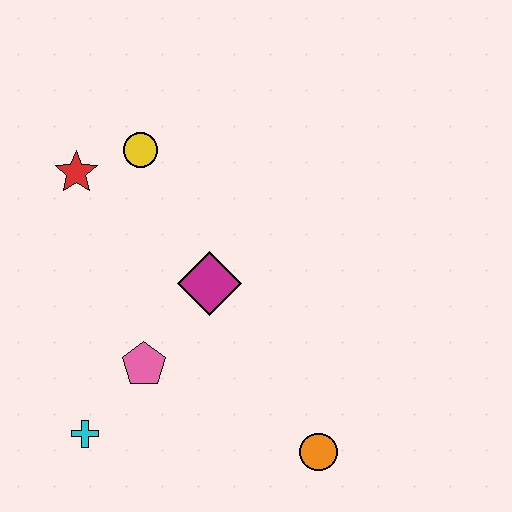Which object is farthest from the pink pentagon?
The yellow circle is farthest from the pink pentagon.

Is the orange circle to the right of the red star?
Yes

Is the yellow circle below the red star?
No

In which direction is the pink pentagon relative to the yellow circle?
The pink pentagon is below the yellow circle.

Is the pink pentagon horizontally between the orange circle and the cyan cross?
Yes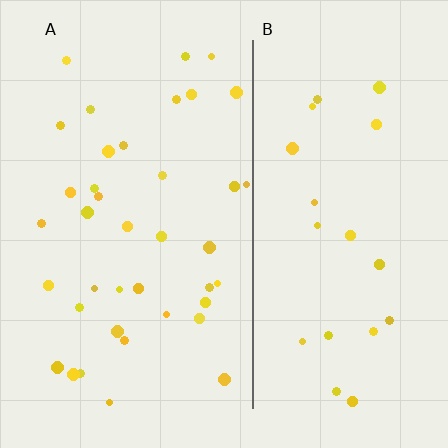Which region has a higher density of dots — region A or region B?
A (the left).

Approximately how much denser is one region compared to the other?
Approximately 1.8× — region A over region B.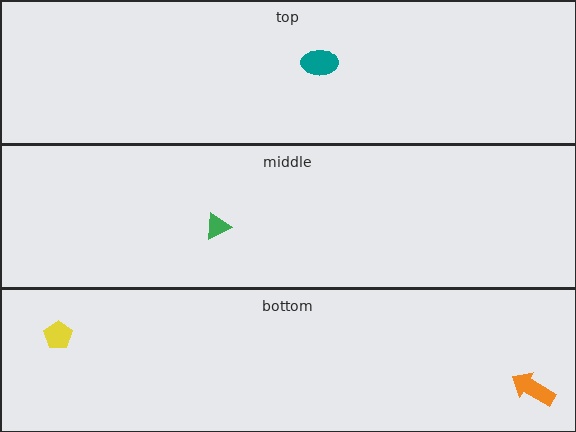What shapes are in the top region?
The teal ellipse.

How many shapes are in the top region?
1.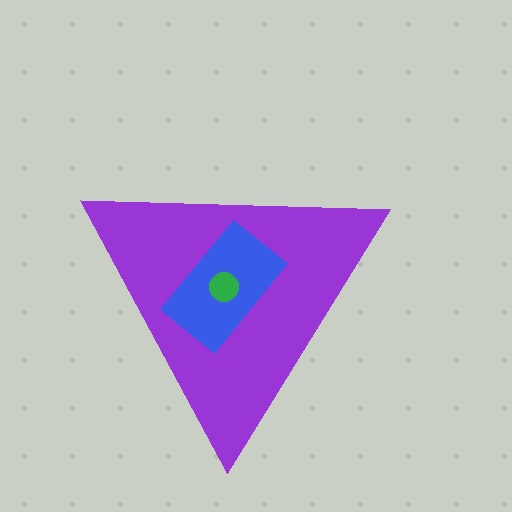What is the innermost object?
The green circle.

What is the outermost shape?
The purple triangle.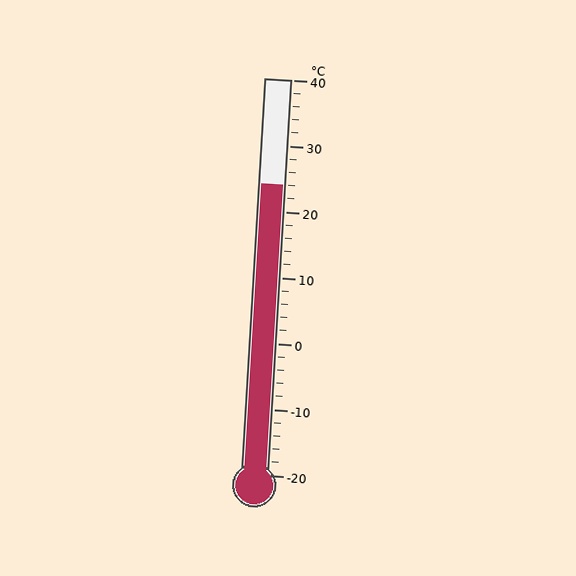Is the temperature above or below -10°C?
The temperature is above -10°C.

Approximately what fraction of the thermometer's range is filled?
The thermometer is filled to approximately 75% of its range.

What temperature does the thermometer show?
The thermometer shows approximately 24°C.